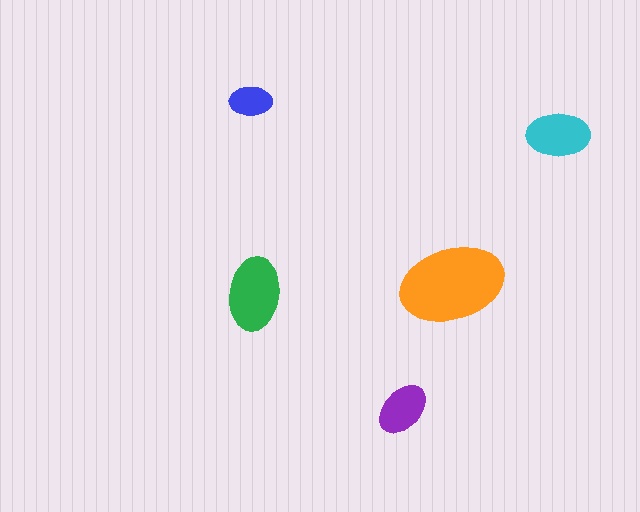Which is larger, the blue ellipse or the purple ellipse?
The purple one.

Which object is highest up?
The blue ellipse is topmost.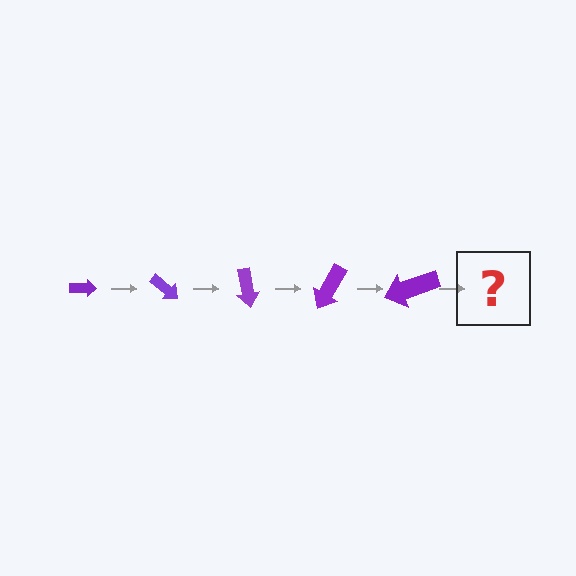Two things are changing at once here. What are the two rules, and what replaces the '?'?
The two rules are that the arrow grows larger each step and it rotates 40 degrees each step. The '?' should be an arrow, larger than the previous one and rotated 200 degrees from the start.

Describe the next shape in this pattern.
It should be an arrow, larger than the previous one and rotated 200 degrees from the start.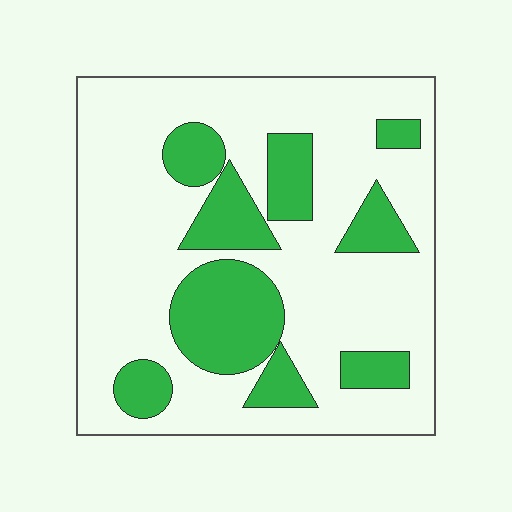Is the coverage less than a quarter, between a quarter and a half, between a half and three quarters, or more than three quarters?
Between a quarter and a half.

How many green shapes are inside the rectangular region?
9.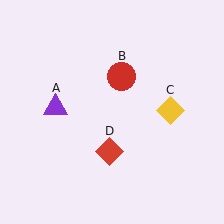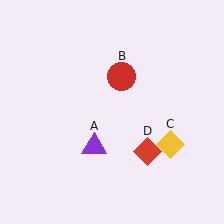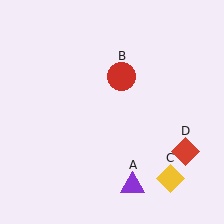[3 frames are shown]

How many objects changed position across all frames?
3 objects changed position: purple triangle (object A), yellow diamond (object C), red diamond (object D).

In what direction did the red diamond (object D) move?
The red diamond (object D) moved right.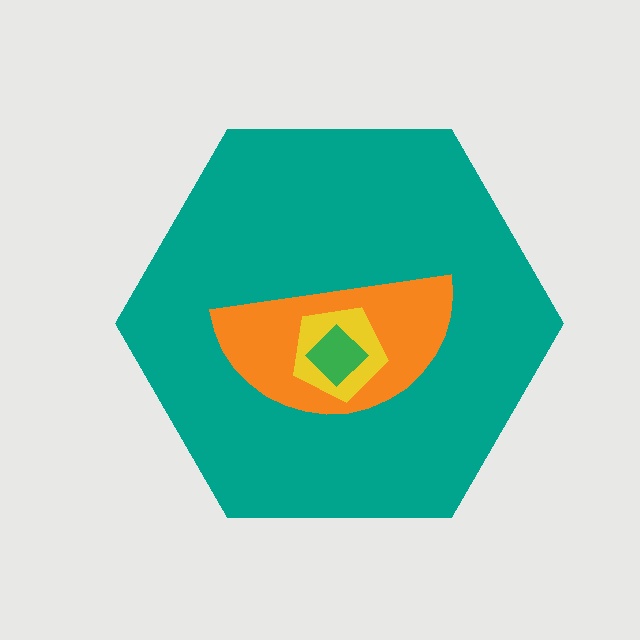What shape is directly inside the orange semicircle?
The yellow pentagon.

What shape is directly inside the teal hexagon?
The orange semicircle.